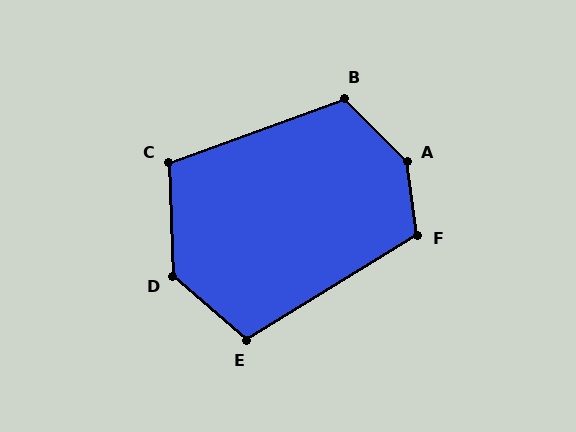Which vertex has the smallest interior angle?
E, at approximately 108 degrees.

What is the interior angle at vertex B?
Approximately 114 degrees (obtuse).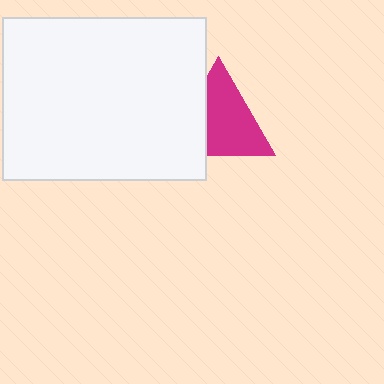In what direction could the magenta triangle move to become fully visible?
The magenta triangle could move right. That would shift it out from behind the white rectangle entirely.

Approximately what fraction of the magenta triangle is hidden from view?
Roughly 33% of the magenta triangle is hidden behind the white rectangle.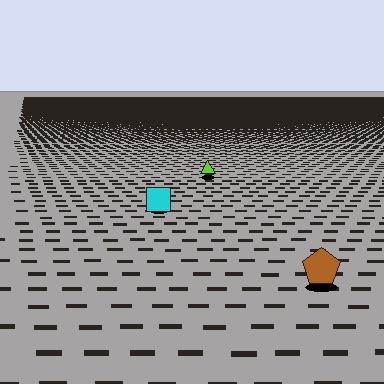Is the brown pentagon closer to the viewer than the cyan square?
Yes. The brown pentagon is closer — you can tell from the texture gradient: the ground texture is coarser near it.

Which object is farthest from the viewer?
The lime triangle is farthest from the viewer. It appears smaller and the ground texture around it is denser.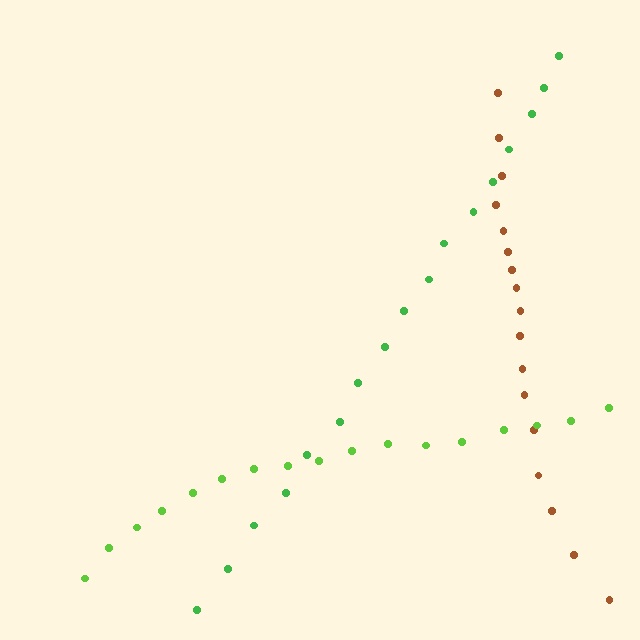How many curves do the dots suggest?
There are 3 distinct paths.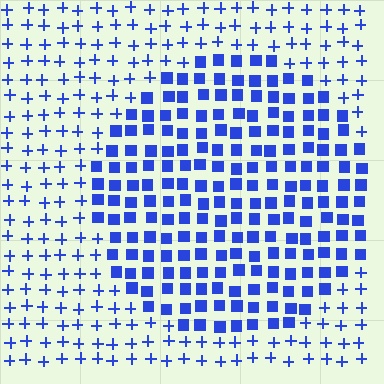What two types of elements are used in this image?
The image uses squares inside the circle region and plus signs outside it.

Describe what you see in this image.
The image is filled with small blue elements arranged in a uniform grid. A circle-shaped region contains squares, while the surrounding area contains plus signs. The boundary is defined purely by the change in element shape.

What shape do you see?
I see a circle.